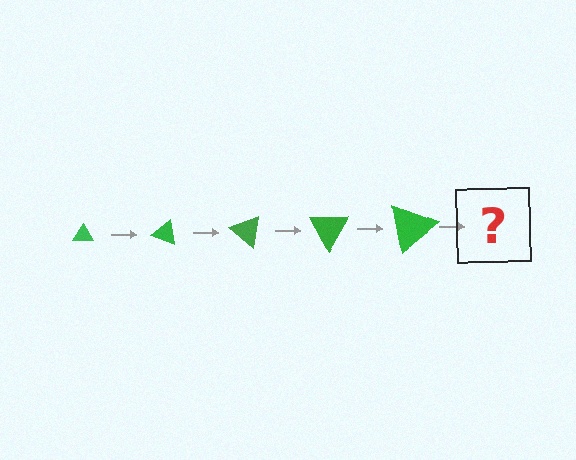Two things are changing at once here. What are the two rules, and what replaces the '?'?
The two rules are that the triangle grows larger each step and it rotates 20 degrees each step. The '?' should be a triangle, larger than the previous one and rotated 100 degrees from the start.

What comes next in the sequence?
The next element should be a triangle, larger than the previous one and rotated 100 degrees from the start.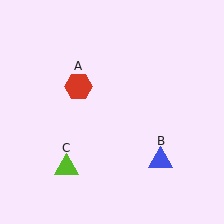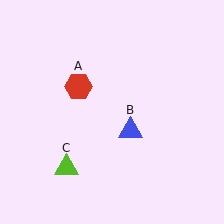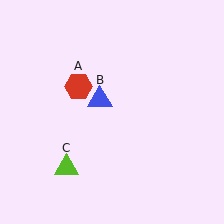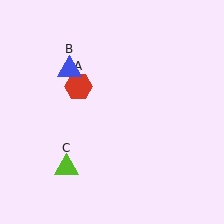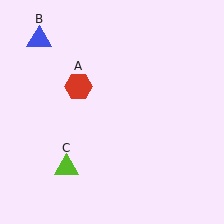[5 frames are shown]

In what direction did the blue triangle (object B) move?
The blue triangle (object B) moved up and to the left.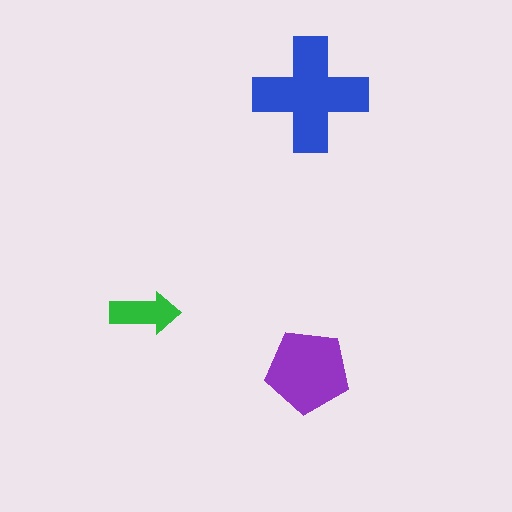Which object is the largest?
The blue cross.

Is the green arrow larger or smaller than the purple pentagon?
Smaller.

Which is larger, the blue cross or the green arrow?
The blue cross.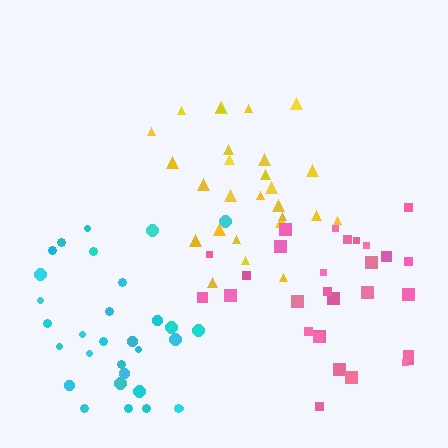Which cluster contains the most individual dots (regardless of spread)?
Cyan (31).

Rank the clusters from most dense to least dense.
yellow, cyan, pink.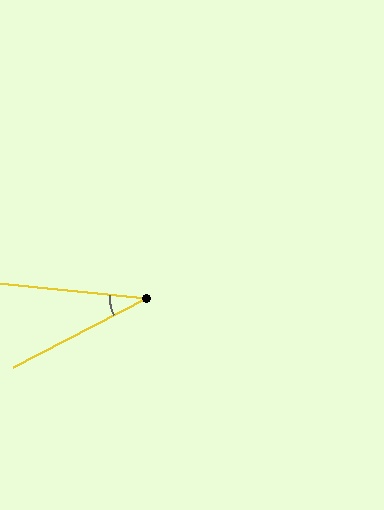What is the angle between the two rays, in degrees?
Approximately 33 degrees.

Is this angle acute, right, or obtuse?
It is acute.